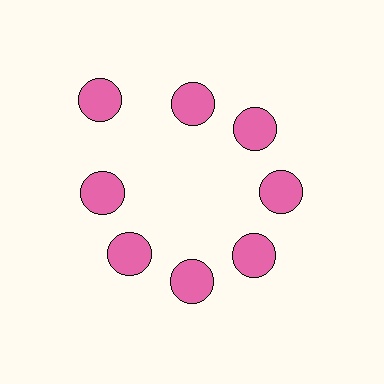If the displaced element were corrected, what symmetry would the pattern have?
It would have 8-fold rotational symmetry — the pattern would map onto itself every 45 degrees.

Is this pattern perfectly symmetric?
No. The 8 pink circles are arranged in a ring, but one element near the 10 o'clock position is pushed outward from the center, breaking the 8-fold rotational symmetry.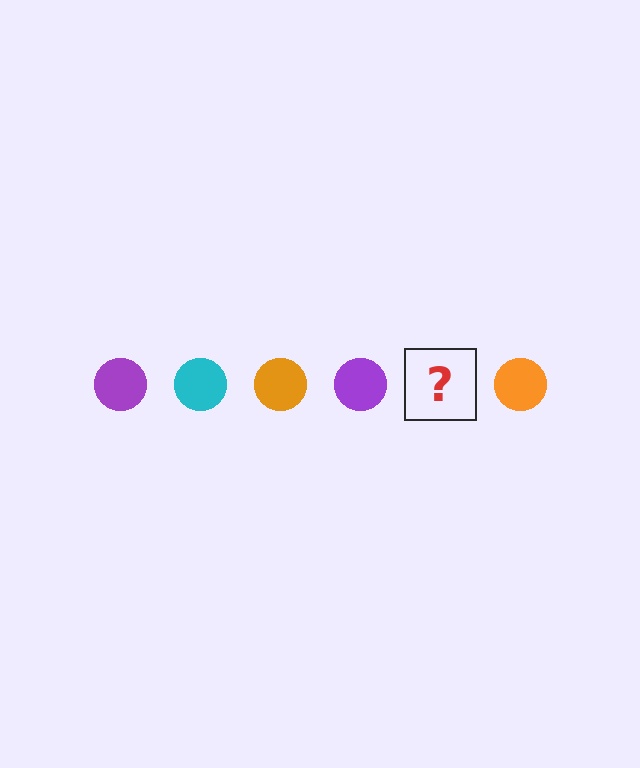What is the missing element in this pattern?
The missing element is a cyan circle.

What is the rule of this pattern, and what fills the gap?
The rule is that the pattern cycles through purple, cyan, orange circles. The gap should be filled with a cyan circle.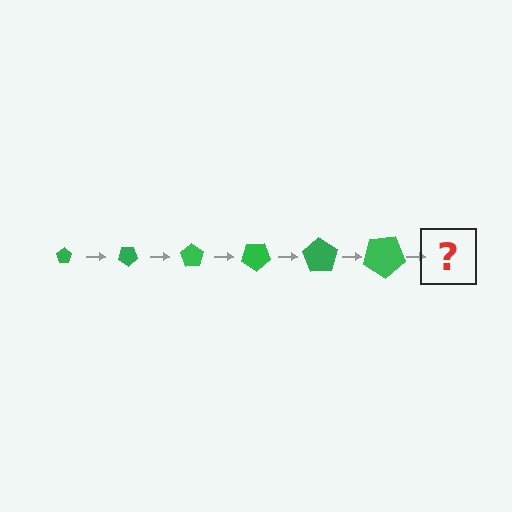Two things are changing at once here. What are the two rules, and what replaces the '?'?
The two rules are that the pentagon grows larger each step and it rotates 35 degrees each step. The '?' should be a pentagon, larger than the previous one and rotated 210 degrees from the start.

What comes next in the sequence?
The next element should be a pentagon, larger than the previous one and rotated 210 degrees from the start.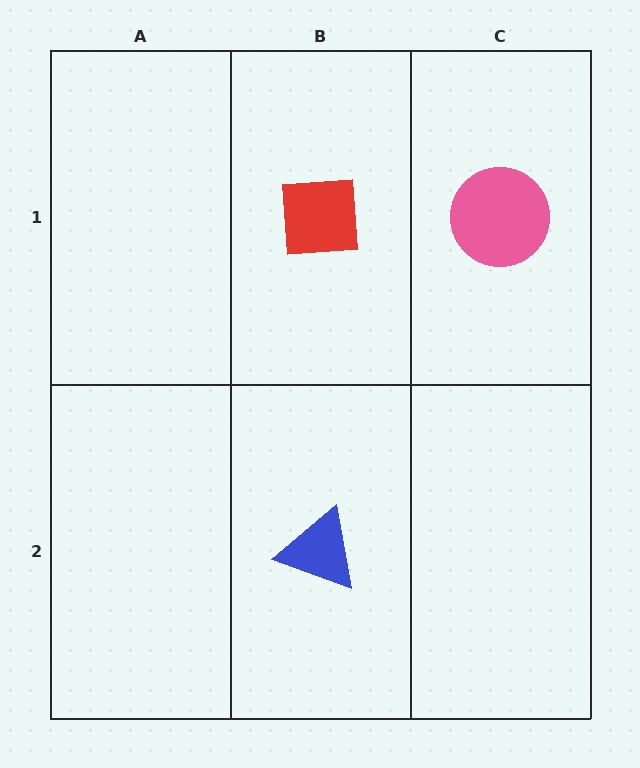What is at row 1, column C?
A pink circle.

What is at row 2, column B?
A blue triangle.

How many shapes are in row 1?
2 shapes.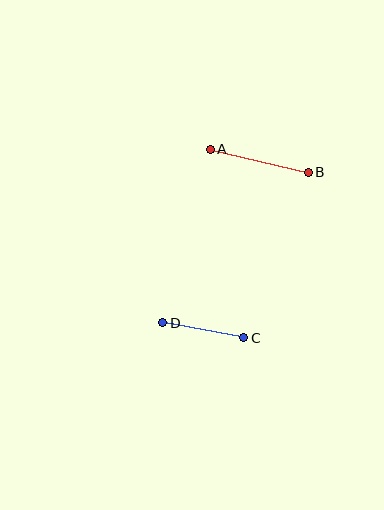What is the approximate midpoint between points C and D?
The midpoint is at approximately (203, 330) pixels.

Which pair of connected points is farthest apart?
Points A and B are farthest apart.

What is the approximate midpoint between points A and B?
The midpoint is at approximately (259, 161) pixels.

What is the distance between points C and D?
The distance is approximately 83 pixels.